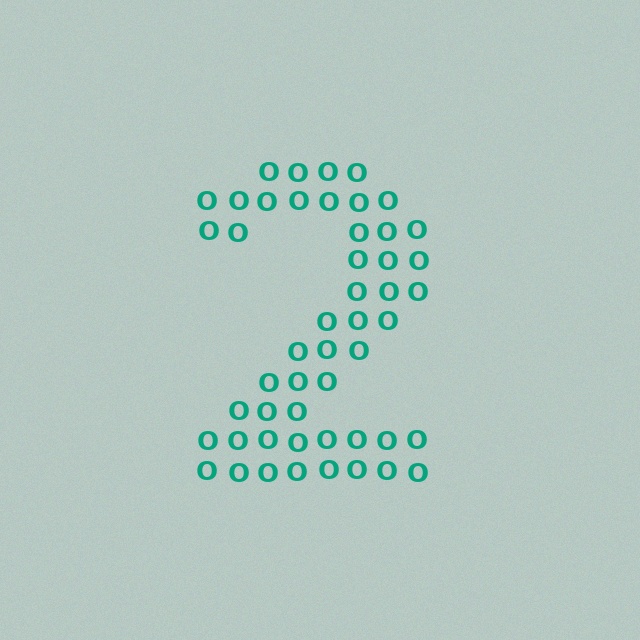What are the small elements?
The small elements are letter O's.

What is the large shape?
The large shape is the digit 2.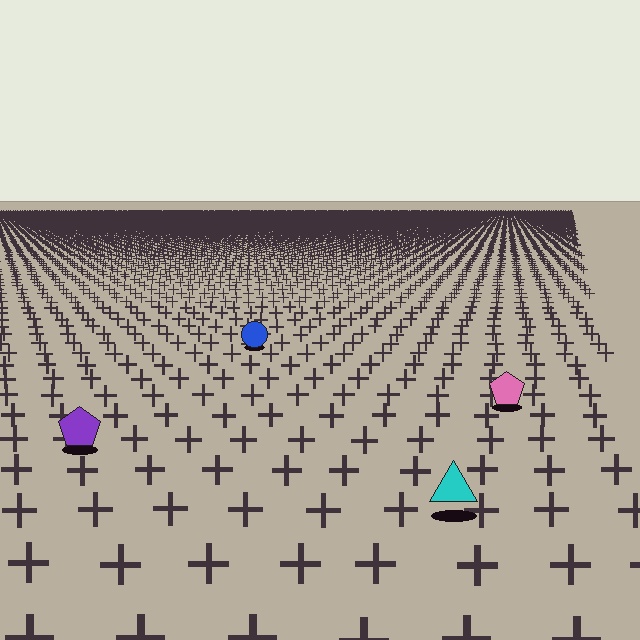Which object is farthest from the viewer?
The blue circle is farthest from the viewer. It appears smaller and the ground texture around it is denser.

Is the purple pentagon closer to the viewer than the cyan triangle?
No. The cyan triangle is closer — you can tell from the texture gradient: the ground texture is coarser near it.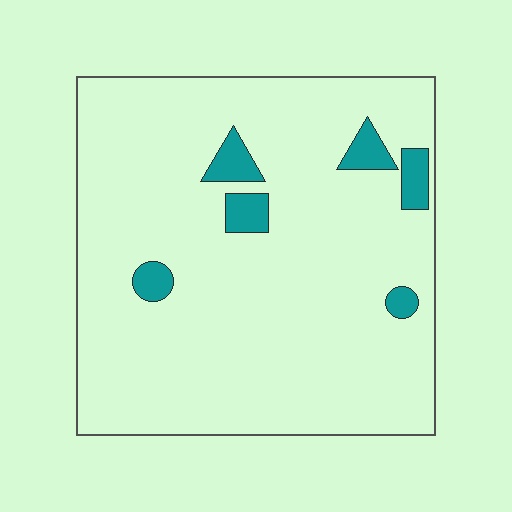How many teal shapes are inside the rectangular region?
6.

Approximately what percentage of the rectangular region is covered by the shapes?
Approximately 5%.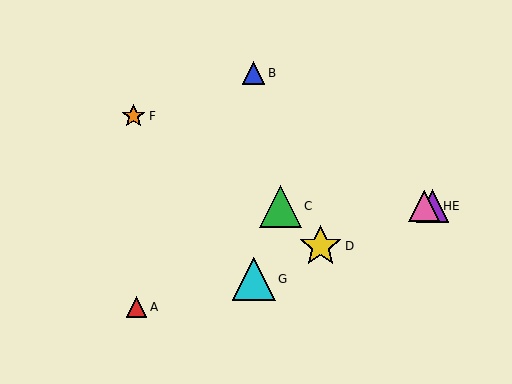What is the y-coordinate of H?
Object H is at y≈206.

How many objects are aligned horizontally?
3 objects (C, E, H) are aligned horizontally.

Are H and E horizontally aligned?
Yes, both are at y≈206.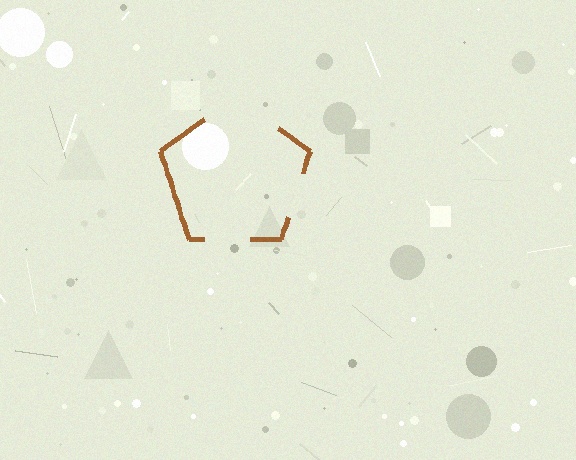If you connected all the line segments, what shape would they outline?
They would outline a pentagon.